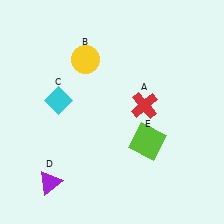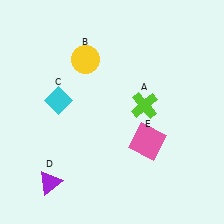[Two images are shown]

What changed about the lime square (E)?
In Image 1, E is lime. In Image 2, it changed to pink.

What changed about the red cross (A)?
In Image 1, A is red. In Image 2, it changed to lime.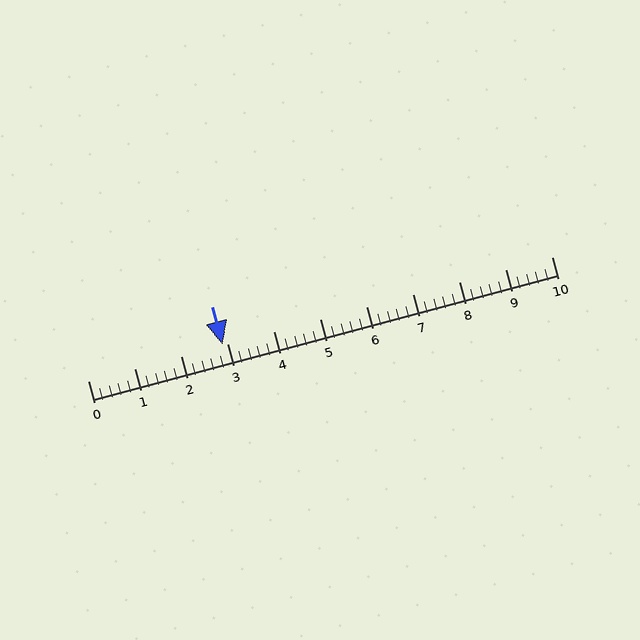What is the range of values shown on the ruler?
The ruler shows values from 0 to 10.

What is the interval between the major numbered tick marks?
The major tick marks are spaced 1 units apart.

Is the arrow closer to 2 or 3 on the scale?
The arrow is closer to 3.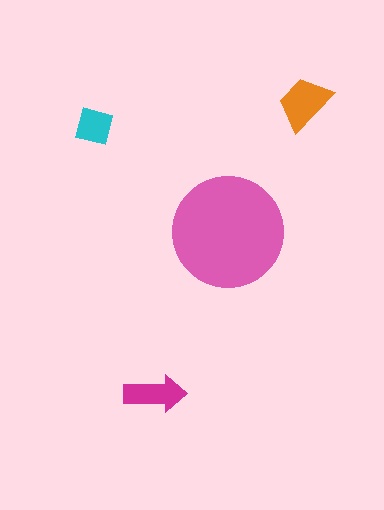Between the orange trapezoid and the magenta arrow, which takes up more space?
The orange trapezoid.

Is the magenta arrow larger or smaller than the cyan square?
Larger.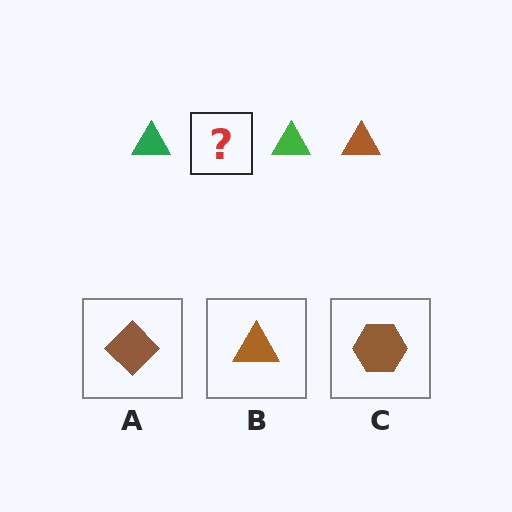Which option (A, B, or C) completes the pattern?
B.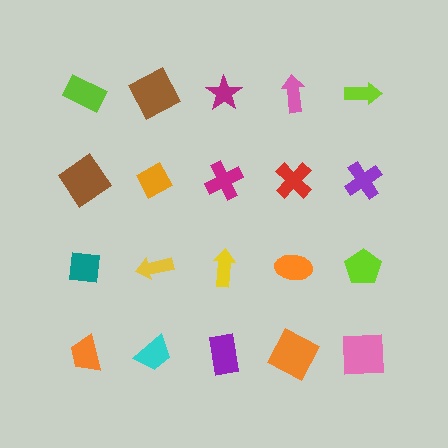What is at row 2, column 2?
An orange diamond.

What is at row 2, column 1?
A brown diamond.